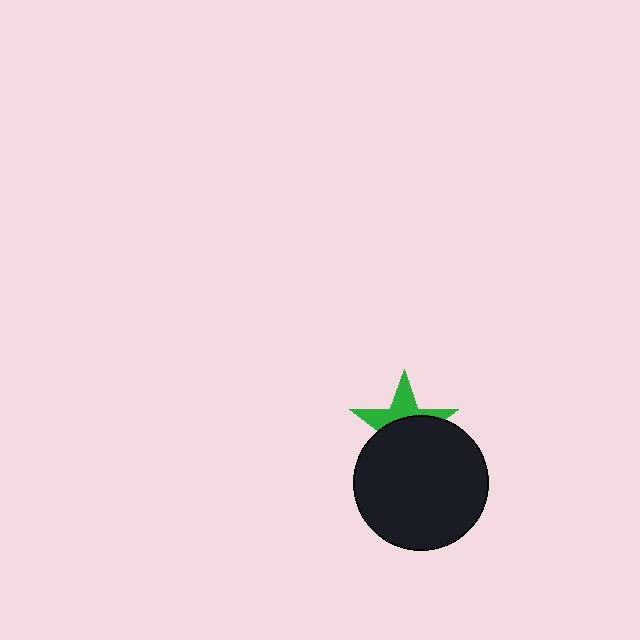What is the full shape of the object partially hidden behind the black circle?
The partially hidden object is a green star.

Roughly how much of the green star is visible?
A small part of it is visible (roughly 41%).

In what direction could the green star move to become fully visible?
The green star could move up. That would shift it out from behind the black circle entirely.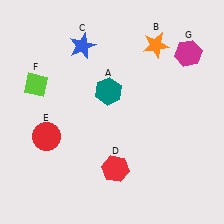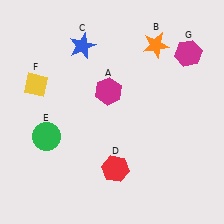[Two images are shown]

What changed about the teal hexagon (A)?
In Image 1, A is teal. In Image 2, it changed to magenta.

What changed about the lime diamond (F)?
In Image 1, F is lime. In Image 2, it changed to yellow.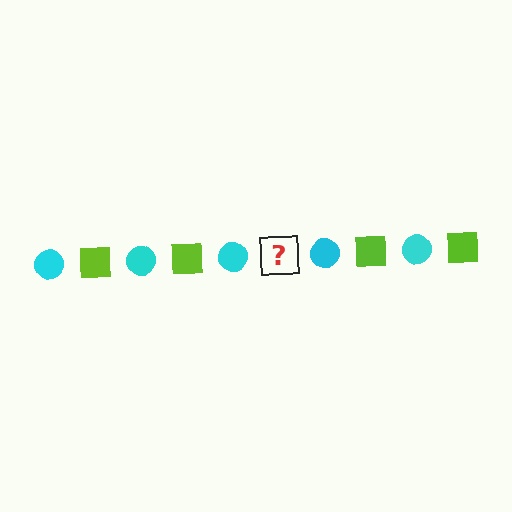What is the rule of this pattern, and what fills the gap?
The rule is that the pattern alternates between cyan circle and lime square. The gap should be filled with a lime square.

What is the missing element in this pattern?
The missing element is a lime square.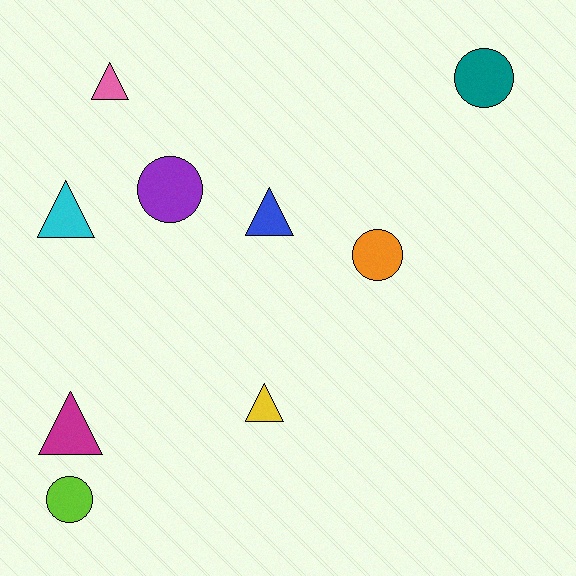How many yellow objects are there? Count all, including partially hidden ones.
There is 1 yellow object.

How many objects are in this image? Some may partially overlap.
There are 9 objects.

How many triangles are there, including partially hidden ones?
There are 5 triangles.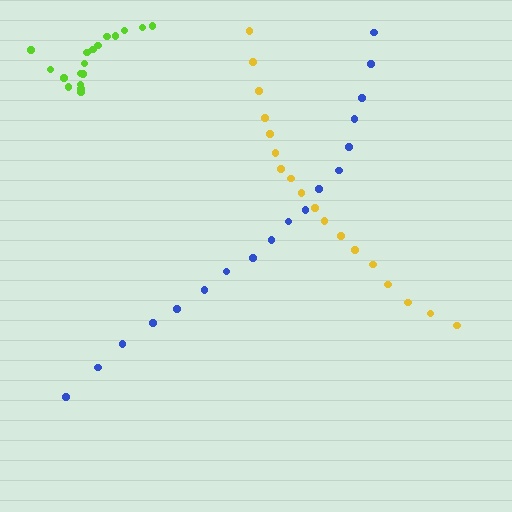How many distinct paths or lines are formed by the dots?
There are 3 distinct paths.